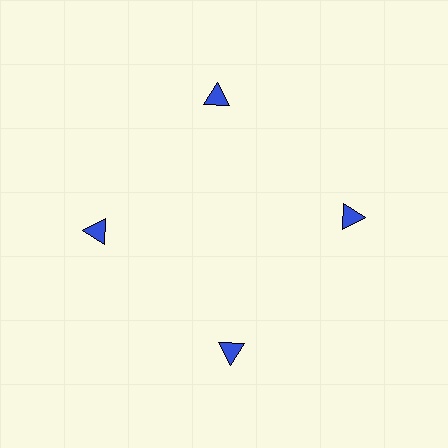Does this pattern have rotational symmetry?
Yes, this pattern has 4-fold rotational symmetry. It looks the same after rotating 90 degrees around the center.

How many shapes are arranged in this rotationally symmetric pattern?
There are 4 shapes, arranged in 4 groups of 1.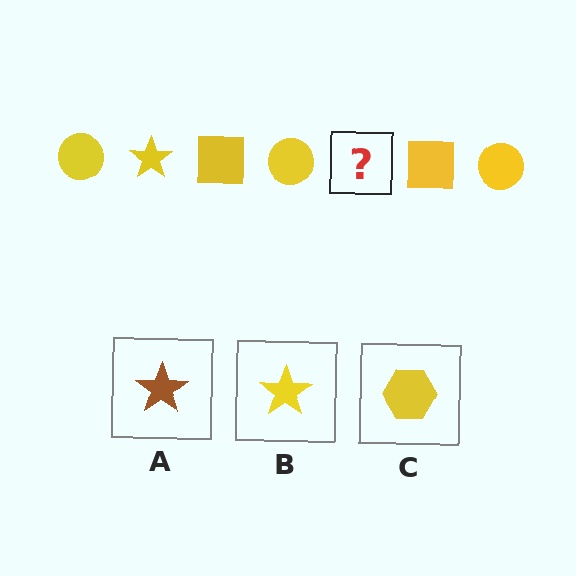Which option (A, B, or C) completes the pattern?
B.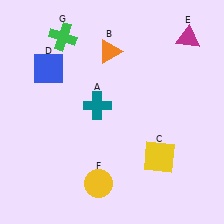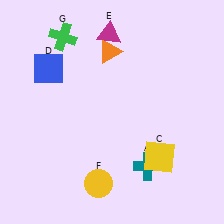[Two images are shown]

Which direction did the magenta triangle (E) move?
The magenta triangle (E) moved left.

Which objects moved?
The objects that moved are: the teal cross (A), the magenta triangle (E).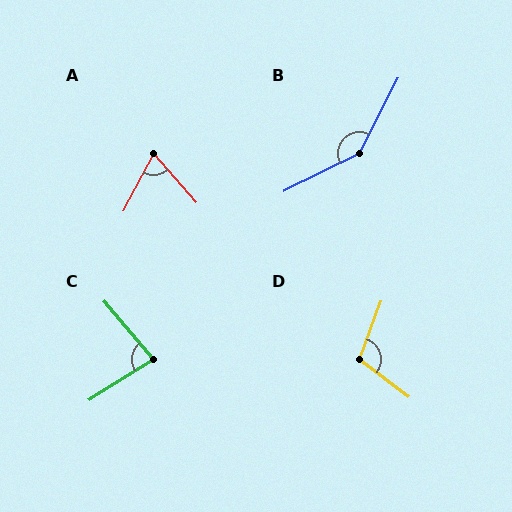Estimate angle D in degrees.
Approximately 106 degrees.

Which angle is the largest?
B, at approximately 143 degrees.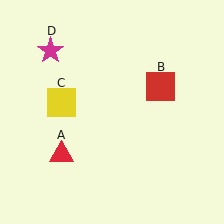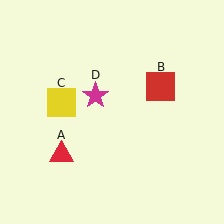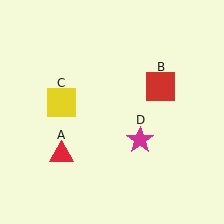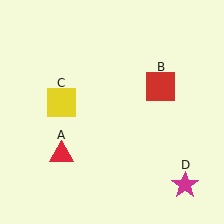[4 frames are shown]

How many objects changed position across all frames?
1 object changed position: magenta star (object D).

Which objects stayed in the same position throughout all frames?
Red triangle (object A) and red square (object B) and yellow square (object C) remained stationary.